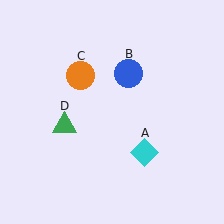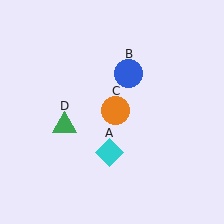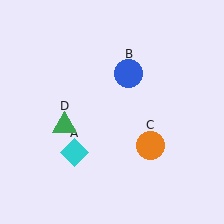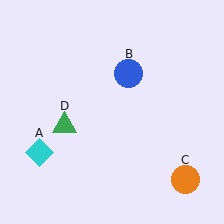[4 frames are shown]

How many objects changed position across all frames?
2 objects changed position: cyan diamond (object A), orange circle (object C).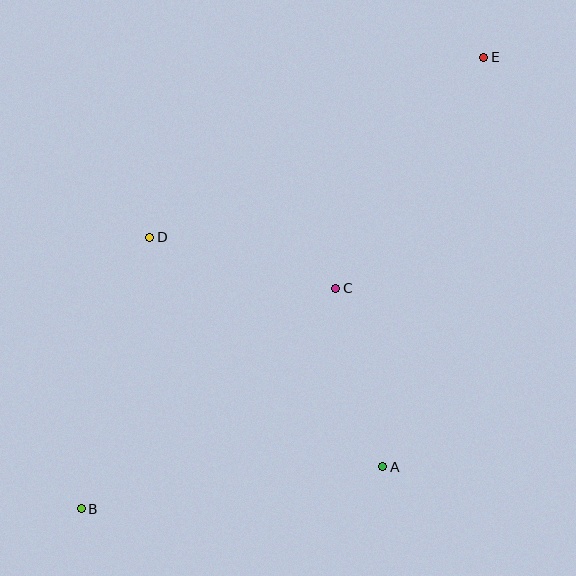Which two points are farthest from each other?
Points B and E are farthest from each other.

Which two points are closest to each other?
Points A and C are closest to each other.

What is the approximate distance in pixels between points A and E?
The distance between A and E is approximately 422 pixels.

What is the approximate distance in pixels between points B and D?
The distance between B and D is approximately 280 pixels.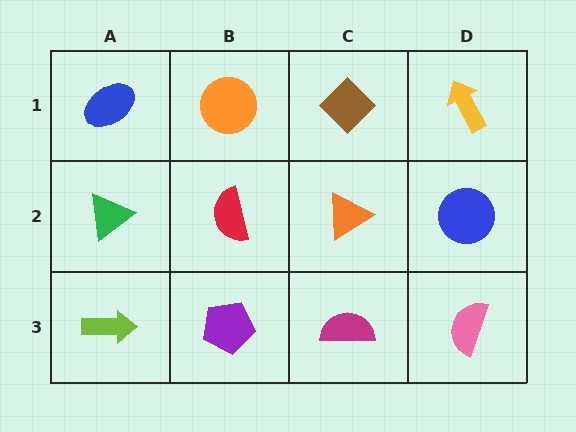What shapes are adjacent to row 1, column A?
A green triangle (row 2, column A), an orange circle (row 1, column B).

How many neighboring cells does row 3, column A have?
2.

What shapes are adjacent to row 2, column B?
An orange circle (row 1, column B), a purple pentagon (row 3, column B), a green triangle (row 2, column A), an orange triangle (row 2, column C).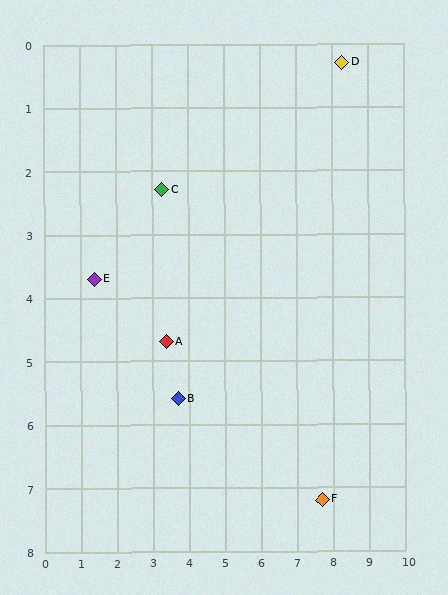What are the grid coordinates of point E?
Point E is at approximately (1.4, 3.7).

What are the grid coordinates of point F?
Point F is at approximately (7.7, 7.2).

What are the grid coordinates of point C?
Point C is at approximately (3.3, 2.3).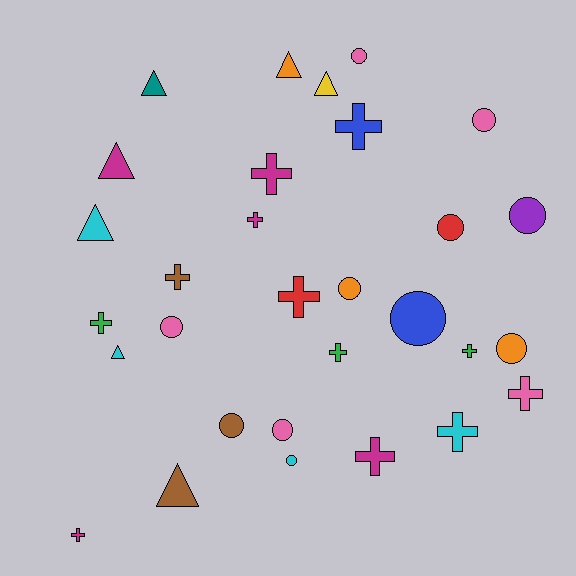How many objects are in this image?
There are 30 objects.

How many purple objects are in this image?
There is 1 purple object.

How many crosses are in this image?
There are 12 crosses.